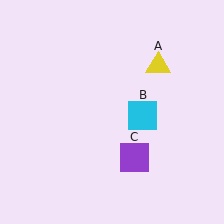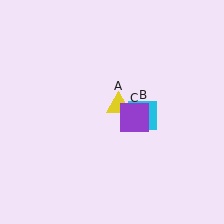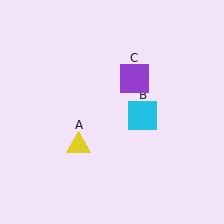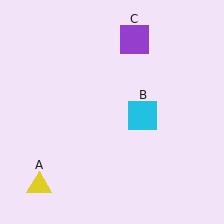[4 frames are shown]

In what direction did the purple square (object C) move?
The purple square (object C) moved up.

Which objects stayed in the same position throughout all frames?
Cyan square (object B) remained stationary.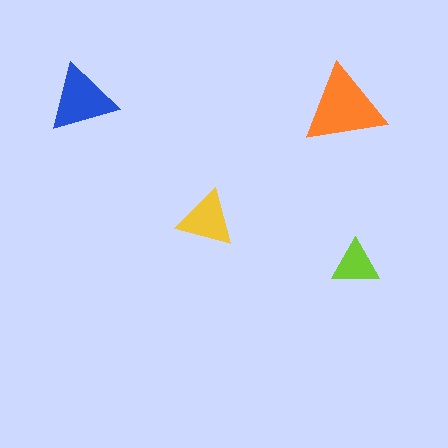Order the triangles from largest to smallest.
the orange one, the blue one, the yellow one, the lime one.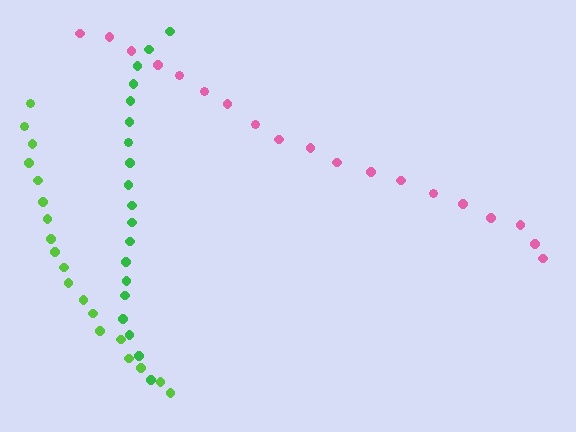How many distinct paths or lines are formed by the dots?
There are 3 distinct paths.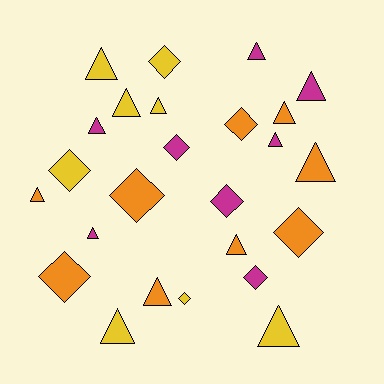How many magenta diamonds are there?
There are 3 magenta diamonds.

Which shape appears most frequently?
Triangle, with 15 objects.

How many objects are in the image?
There are 25 objects.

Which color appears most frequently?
Orange, with 9 objects.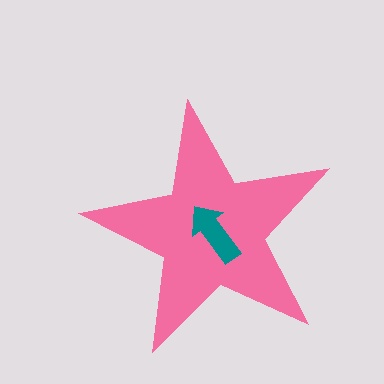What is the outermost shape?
The pink star.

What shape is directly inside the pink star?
The teal arrow.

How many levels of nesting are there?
2.